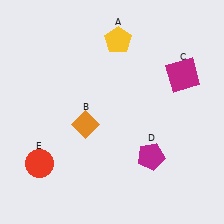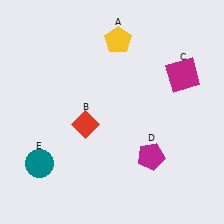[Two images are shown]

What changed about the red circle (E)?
In Image 1, E is red. In Image 2, it changed to teal.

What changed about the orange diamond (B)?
In Image 1, B is orange. In Image 2, it changed to red.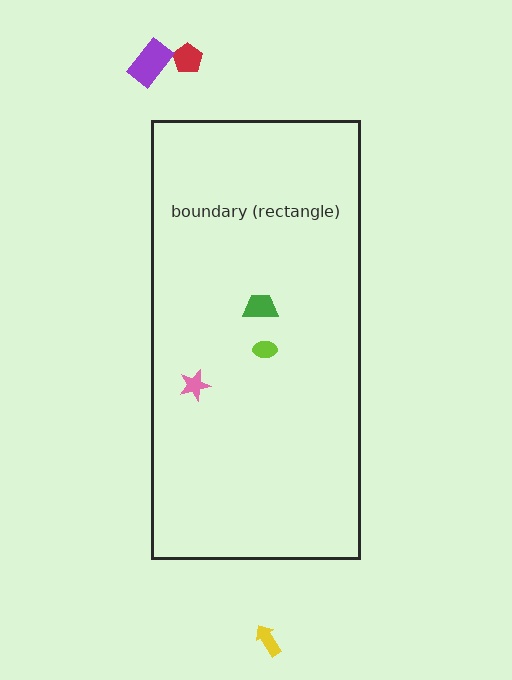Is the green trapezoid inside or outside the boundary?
Inside.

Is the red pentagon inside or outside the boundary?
Outside.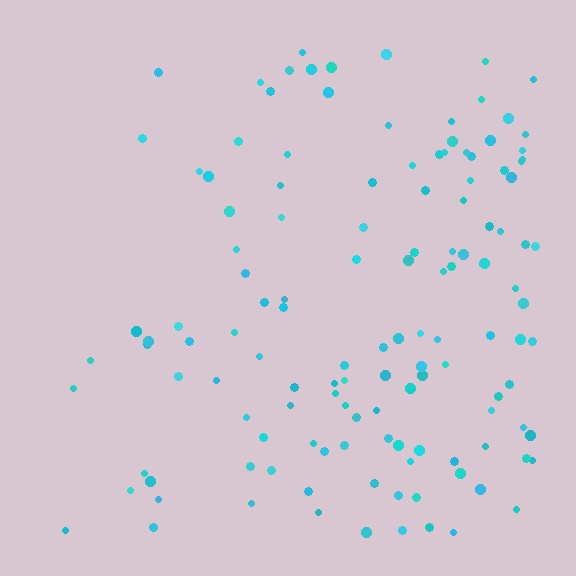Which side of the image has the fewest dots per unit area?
The left.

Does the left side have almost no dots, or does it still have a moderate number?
Still a moderate number, just noticeably fewer than the right.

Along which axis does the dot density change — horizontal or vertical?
Horizontal.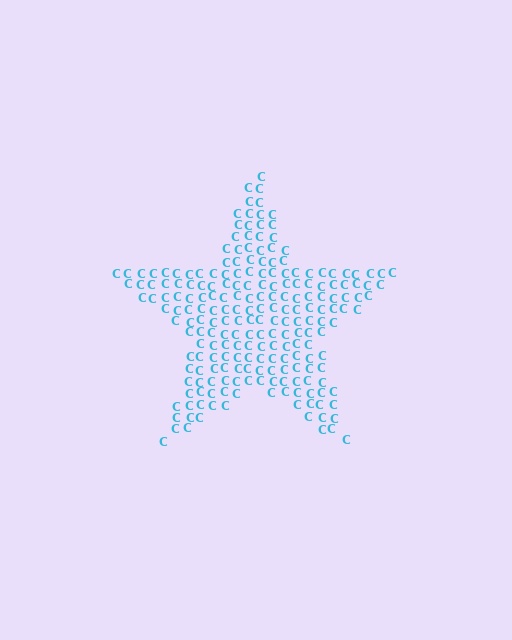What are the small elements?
The small elements are letter C's.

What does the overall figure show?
The overall figure shows a star.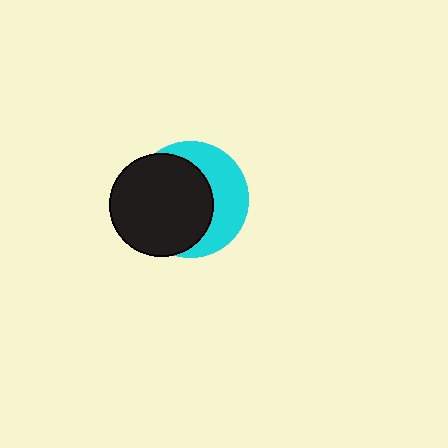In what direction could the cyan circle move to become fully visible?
The cyan circle could move right. That would shift it out from behind the black circle entirely.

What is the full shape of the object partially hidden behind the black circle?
The partially hidden object is a cyan circle.